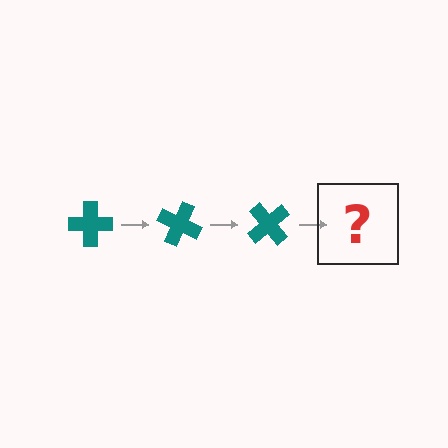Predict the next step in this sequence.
The next step is a teal cross rotated 75 degrees.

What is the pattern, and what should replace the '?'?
The pattern is that the cross rotates 25 degrees each step. The '?' should be a teal cross rotated 75 degrees.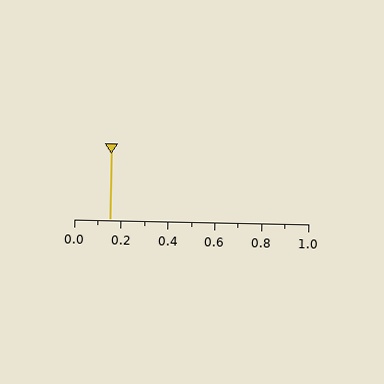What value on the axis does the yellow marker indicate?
The marker indicates approximately 0.15.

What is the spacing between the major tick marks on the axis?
The major ticks are spaced 0.2 apart.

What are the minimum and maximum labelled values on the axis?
The axis runs from 0.0 to 1.0.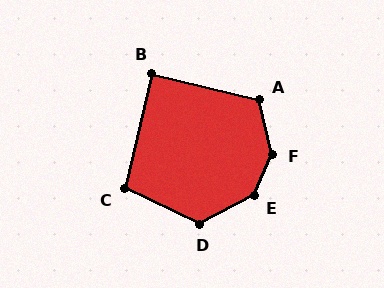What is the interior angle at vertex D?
Approximately 127 degrees (obtuse).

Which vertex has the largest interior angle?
F, at approximately 144 degrees.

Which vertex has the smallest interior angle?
B, at approximately 90 degrees.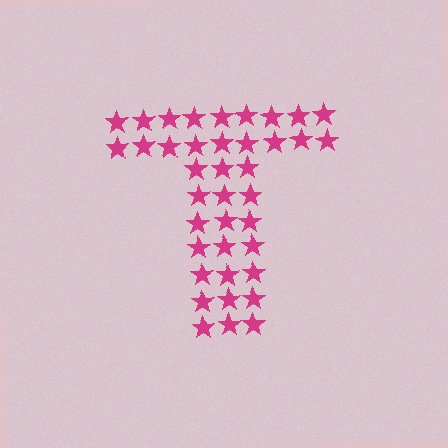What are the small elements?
The small elements are stars.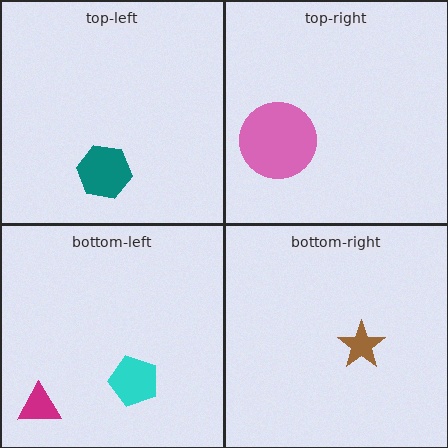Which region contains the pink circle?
The top-right region.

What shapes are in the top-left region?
The teal hexagon.